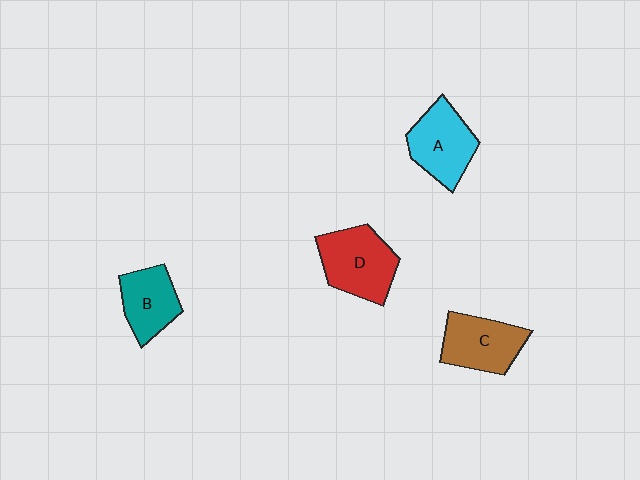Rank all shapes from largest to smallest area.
From largest to smallest: D (red), A (cyan), C (brown), B (teal).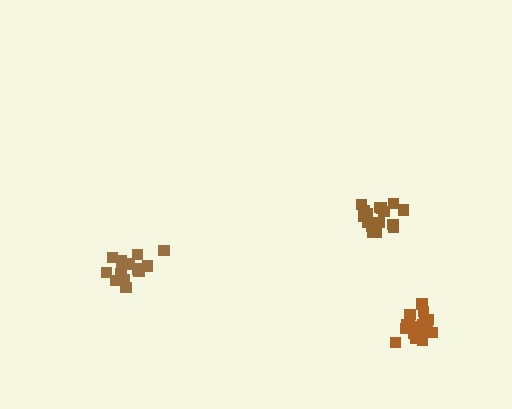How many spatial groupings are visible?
There are 3 spatial groupings.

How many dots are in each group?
Group 1: 16 dots, Group 2: 16 dots, Group 3: 18 dots (50 total).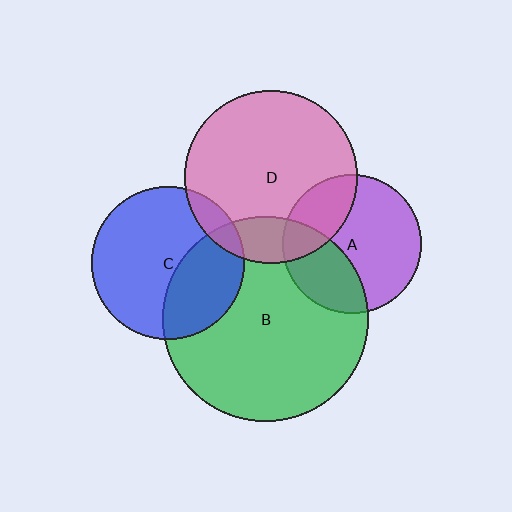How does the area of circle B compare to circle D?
Approximately 1.4 times.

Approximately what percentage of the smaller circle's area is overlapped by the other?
Approximately 25%.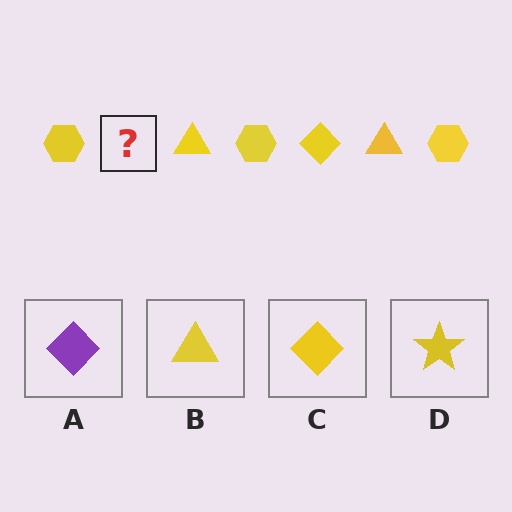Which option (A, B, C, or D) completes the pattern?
C.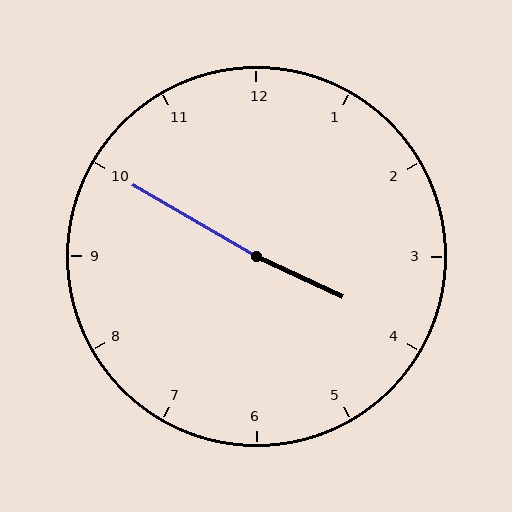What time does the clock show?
3:50.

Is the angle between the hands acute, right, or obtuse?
It is obtuse.